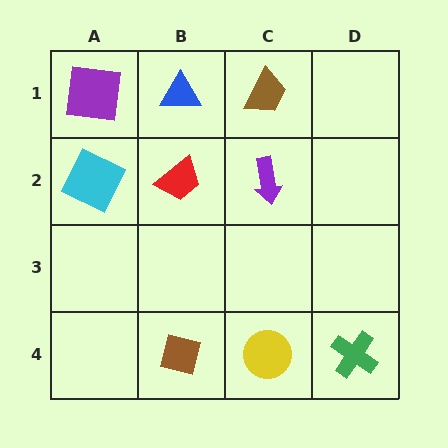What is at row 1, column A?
A purple square.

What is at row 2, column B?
A red trapezoid.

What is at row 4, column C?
A yellow circle.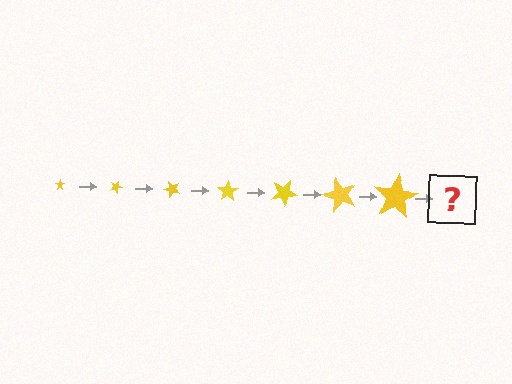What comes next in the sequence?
The next element should be a star, larger than the previous one and rotated 175 degrees from the start.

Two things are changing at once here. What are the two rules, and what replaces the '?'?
The two rules are that the star grows larger each step and it rotates 25 degrees each step. The '?' should be a star, larger than the previous one and rotated 175 degrees from the start.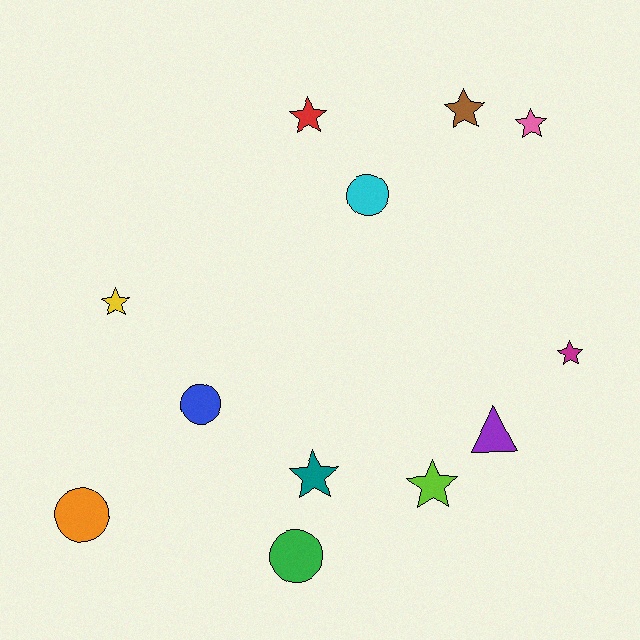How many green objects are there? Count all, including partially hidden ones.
There is 1 green object.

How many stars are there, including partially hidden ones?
There are 7 stars.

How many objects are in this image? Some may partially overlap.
There are 12 objects.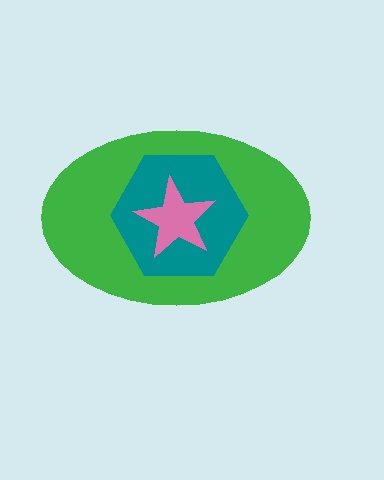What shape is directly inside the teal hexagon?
The pink star.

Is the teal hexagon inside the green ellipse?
Yes.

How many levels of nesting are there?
3.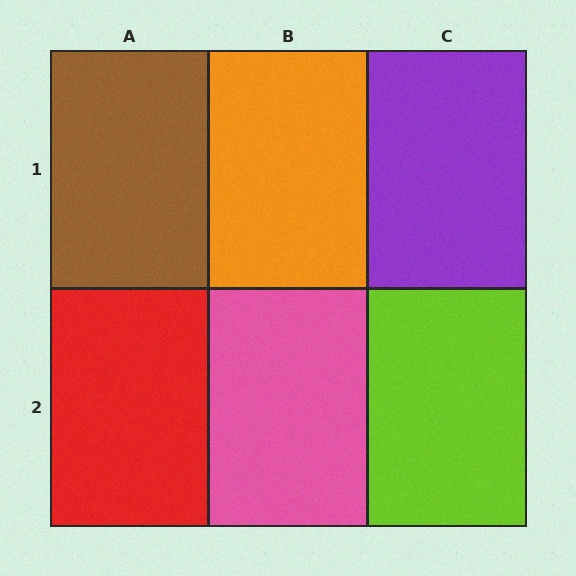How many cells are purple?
1 cell is purple.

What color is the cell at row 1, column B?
Orange.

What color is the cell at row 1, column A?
Brown.